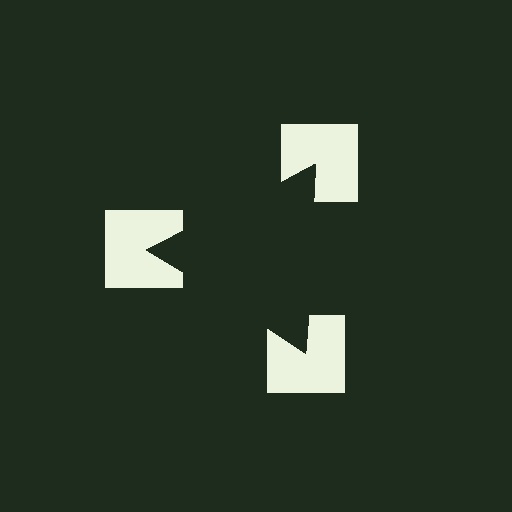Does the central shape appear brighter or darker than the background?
It typically appears slightly darker than the background, even though no actual brightness change is drawn.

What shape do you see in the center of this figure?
An illusory triangle — its edges are inferred from the aligned wedge cuts in the notched squares, not physically drawn.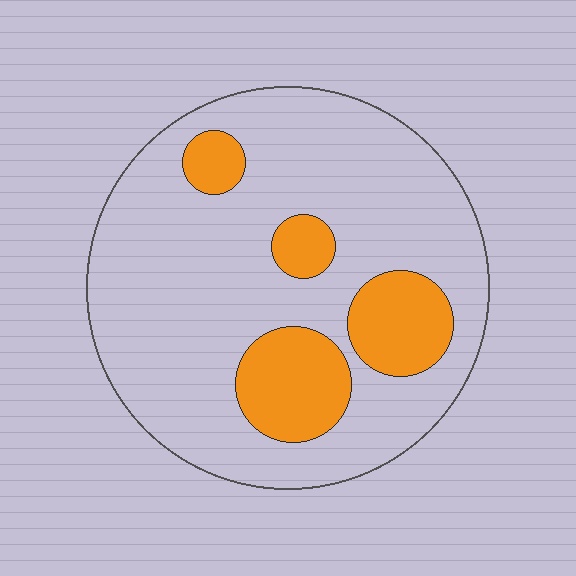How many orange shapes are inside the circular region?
4.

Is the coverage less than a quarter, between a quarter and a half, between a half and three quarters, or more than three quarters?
Less than a quarter.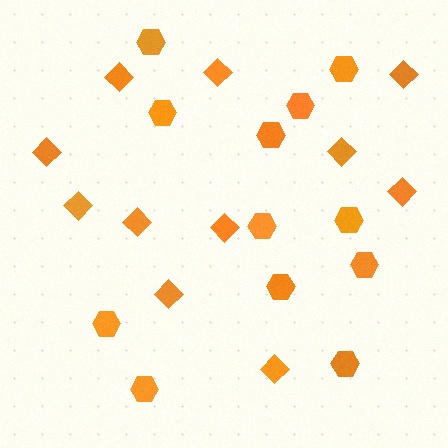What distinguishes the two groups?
There are 2 groups: one group of hexagons (12) and one group of diamonds (11).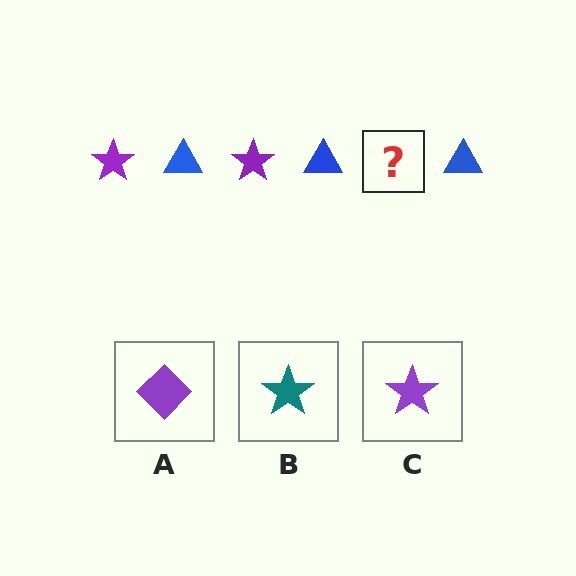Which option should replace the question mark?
Option C.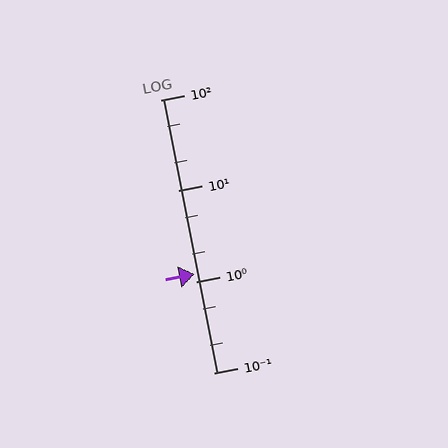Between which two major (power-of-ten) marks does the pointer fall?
The pointer is between 1 and 10.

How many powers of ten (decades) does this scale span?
The scale spans 3 decades, from 0.1 to 100.